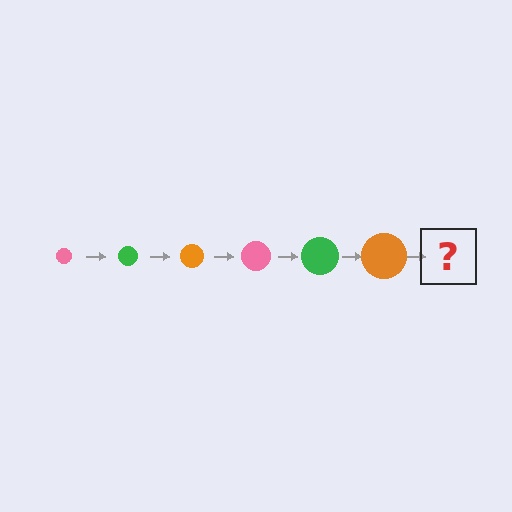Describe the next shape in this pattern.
It should be a pink circle, larger than the previous one.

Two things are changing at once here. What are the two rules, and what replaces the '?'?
The two rules are that the circle grows larger each step and the color cycles through pink, green, and orange. The '?' should be a pink circle, larger than the previous one.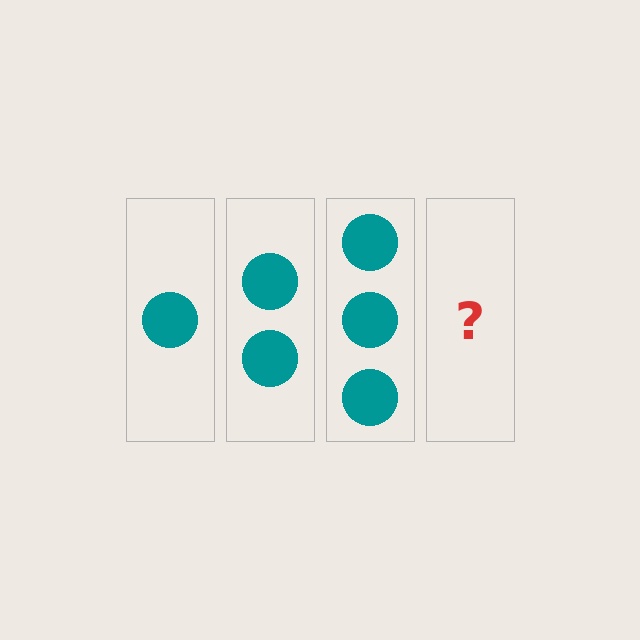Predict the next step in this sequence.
The next step is 4 circles.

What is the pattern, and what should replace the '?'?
The pattern is that each step adds one more circle. The '?' should be 4 circles.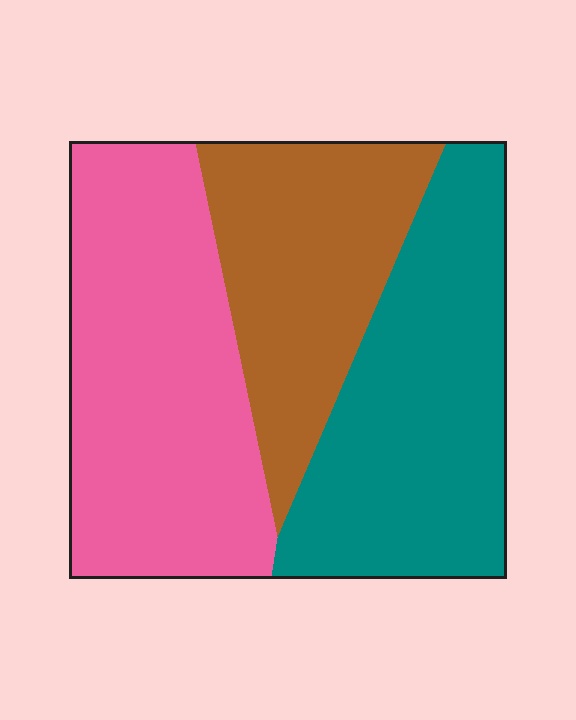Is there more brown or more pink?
Pink.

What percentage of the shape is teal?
Teal covers 35% of the shape.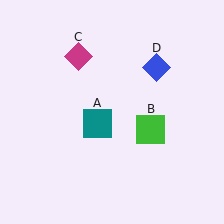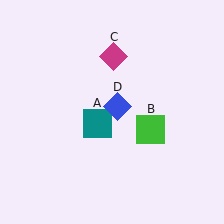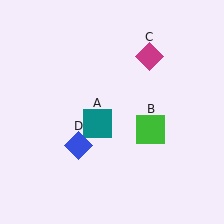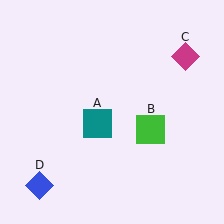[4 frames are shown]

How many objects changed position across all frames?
2 objects changed position: magenta diamond (object C), blue diamond (object D).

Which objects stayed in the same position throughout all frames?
Teal square (object A) and green square (object B) remained stationary.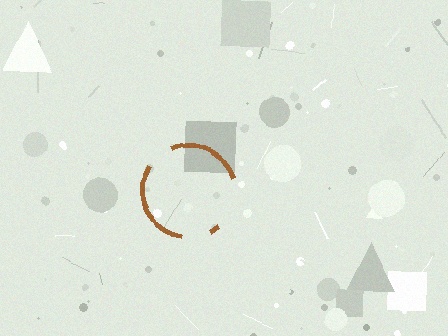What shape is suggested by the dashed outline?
The dashed outline suggests a circle.